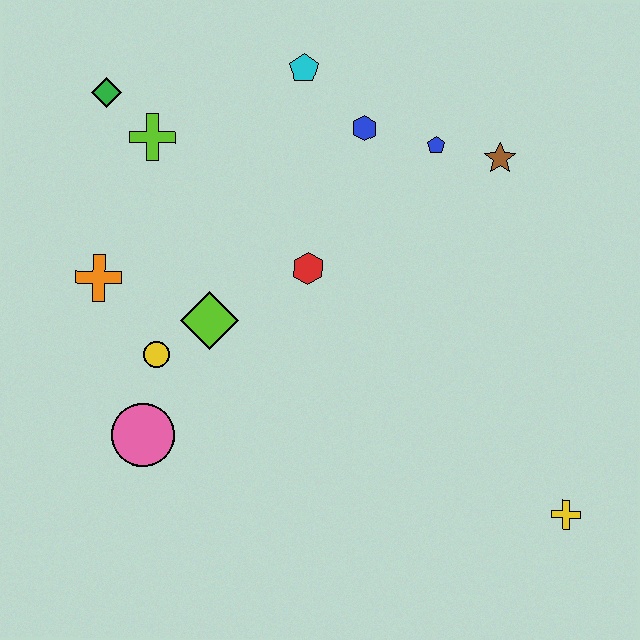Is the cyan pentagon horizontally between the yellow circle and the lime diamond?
No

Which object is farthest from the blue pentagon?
The pink circle is farthest from the blue pentagon.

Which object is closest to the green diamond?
The lime cross is closest to the green diamond.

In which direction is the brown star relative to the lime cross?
The brown star is to the right of the lime cross.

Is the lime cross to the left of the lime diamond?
Yes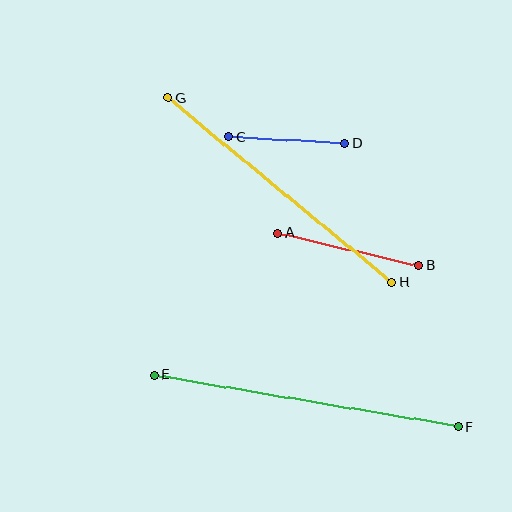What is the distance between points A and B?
The distance is approximately 145 pixels.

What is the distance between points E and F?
The distance is approximately 308 pixels.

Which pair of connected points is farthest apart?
Points E and F are farthest apart.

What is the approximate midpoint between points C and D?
The midpoint is at approximately (287, 140) pixels.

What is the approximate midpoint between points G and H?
The midpoint is at approximately (280, 190) pixels.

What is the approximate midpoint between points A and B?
The midpoint is at approximately (348, 249) pixels.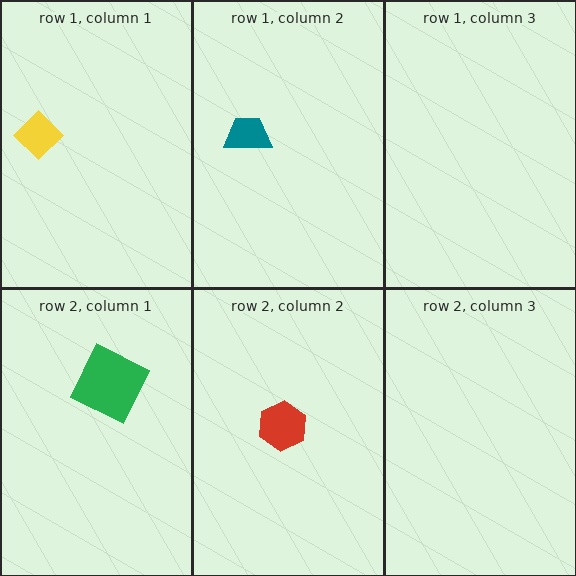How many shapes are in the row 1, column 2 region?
1.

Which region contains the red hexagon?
The row 2, column 2 region.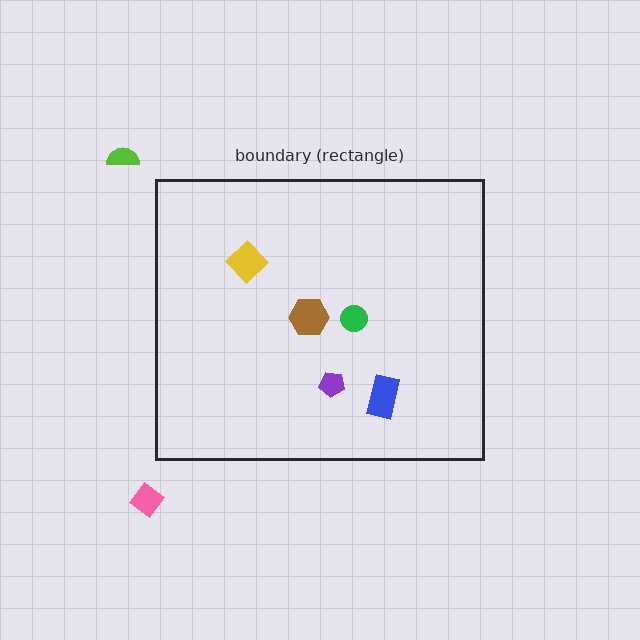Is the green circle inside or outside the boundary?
Inside.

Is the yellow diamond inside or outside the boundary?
Inside.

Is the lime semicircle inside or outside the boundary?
Outside.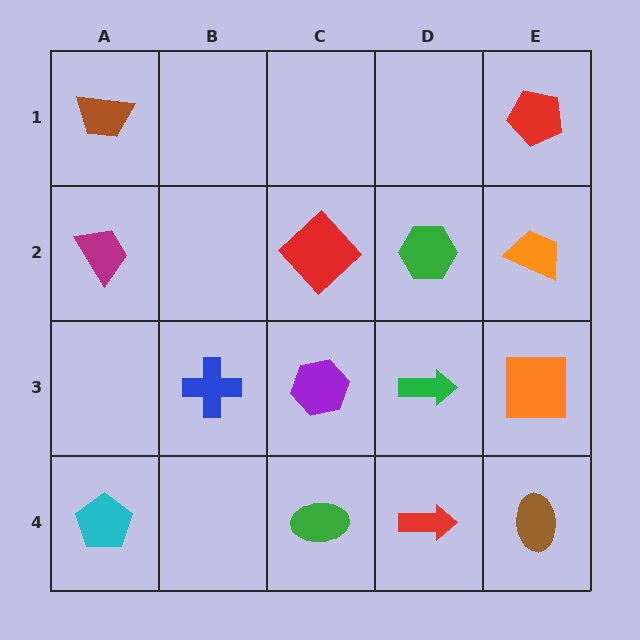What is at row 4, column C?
A green ellipse.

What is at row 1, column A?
A brown trapezoid.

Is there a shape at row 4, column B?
No, that cell is empty.